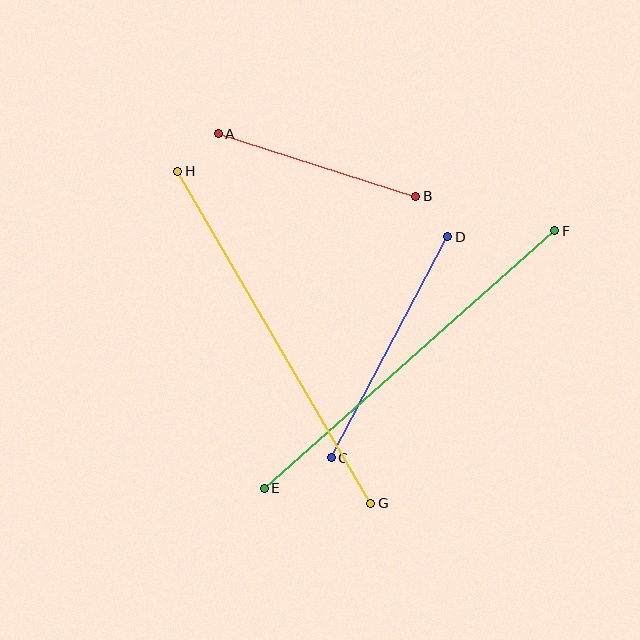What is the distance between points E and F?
The distance is approximately 388 pixels.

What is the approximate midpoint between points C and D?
The midpoint is at approximately (390, 347) pixels.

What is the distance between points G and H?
The distance is approximately 384 pixels.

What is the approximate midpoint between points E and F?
The midpoint is at approximately (410, 360) pixels.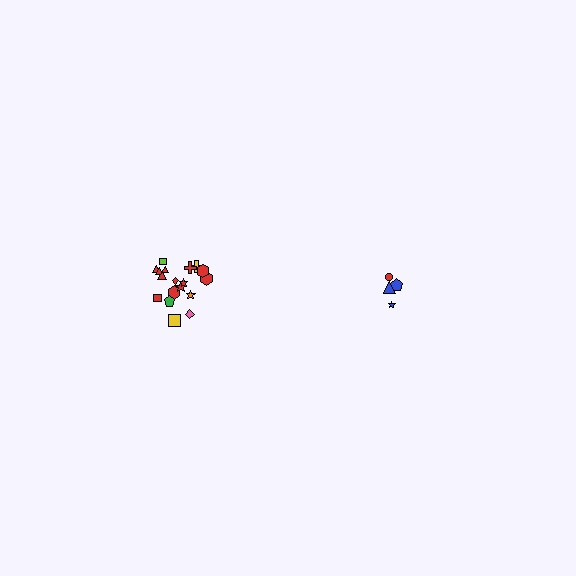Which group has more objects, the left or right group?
The left group.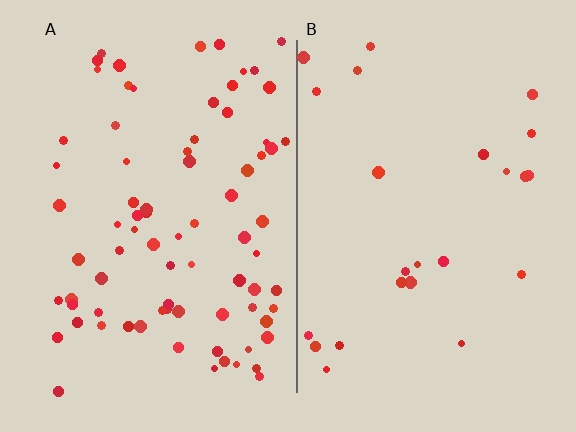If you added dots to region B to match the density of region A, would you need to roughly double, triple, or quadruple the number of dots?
Approximately triple.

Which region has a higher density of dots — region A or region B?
A (the left).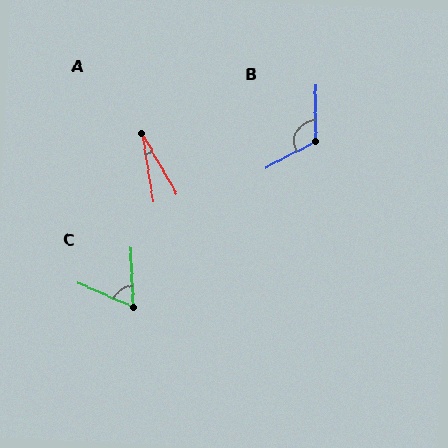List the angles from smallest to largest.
A (20°), C (63°), B (117°).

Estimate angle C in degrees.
Approximately 63 degrees.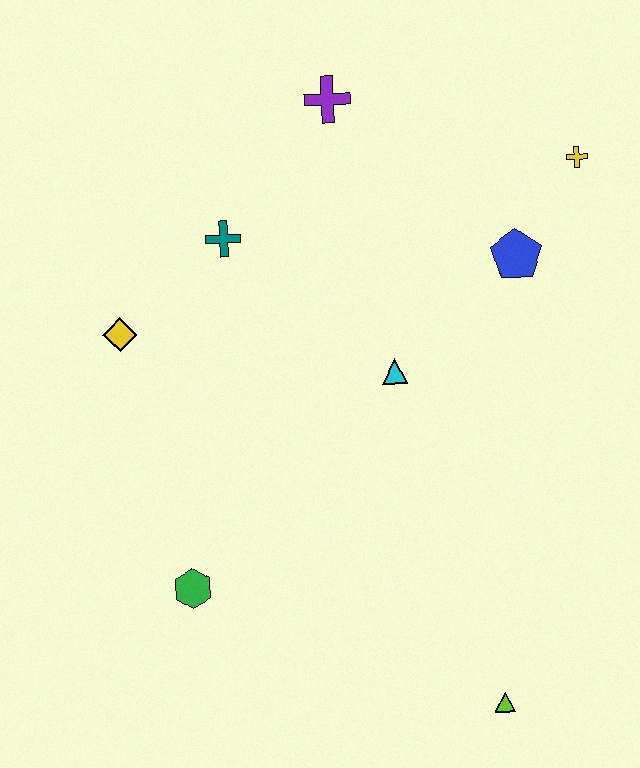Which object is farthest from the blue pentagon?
The green hexagon is farthest from the blue pentagon.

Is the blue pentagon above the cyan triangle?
Yes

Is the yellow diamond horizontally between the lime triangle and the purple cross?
No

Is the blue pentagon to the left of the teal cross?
No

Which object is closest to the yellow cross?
The blue pentagon is closest to the yellow cross.